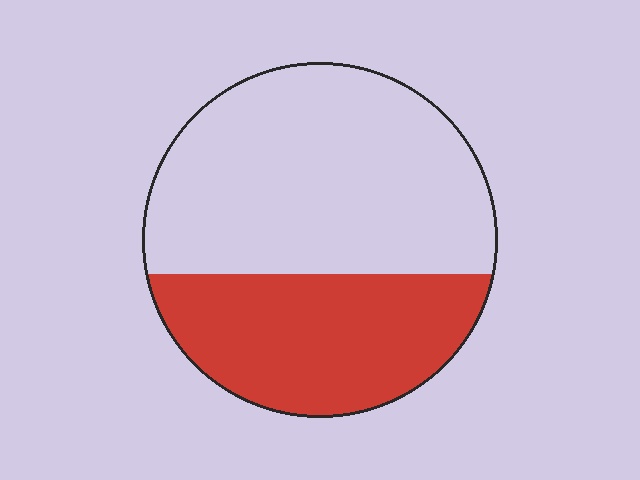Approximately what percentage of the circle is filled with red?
Approximately 40%.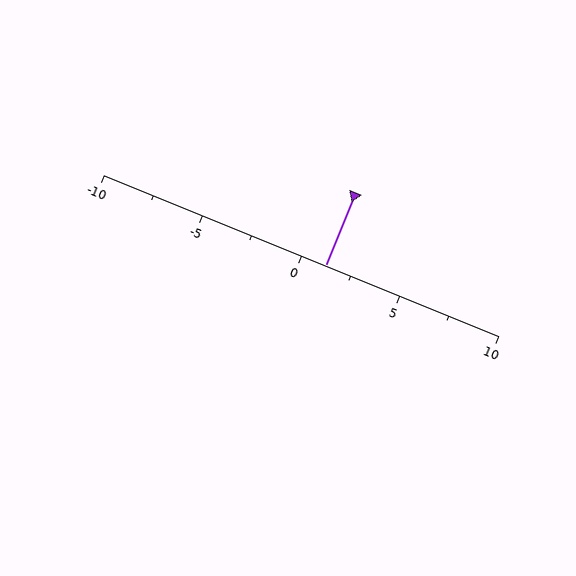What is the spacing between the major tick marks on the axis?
The major ticks are spaced 5 apart.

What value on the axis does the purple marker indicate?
The marker indicates approximately 1.2.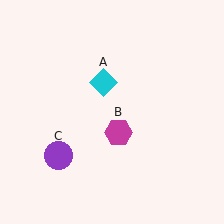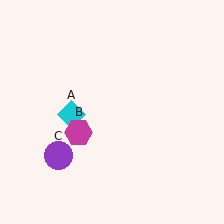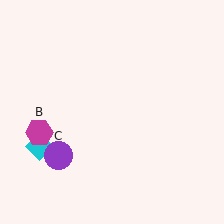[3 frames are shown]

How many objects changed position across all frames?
2 objects changed position: cyan diamond (object A), magenta hexagon (object B).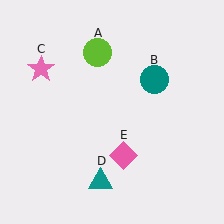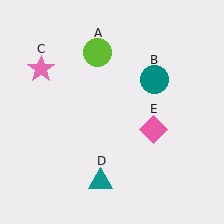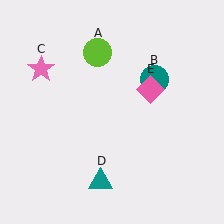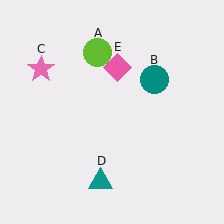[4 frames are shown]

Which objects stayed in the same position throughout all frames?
Lime circle (object A) and teal circle (object B) and pink star (object C) and teal triangle (object D) remained stationary.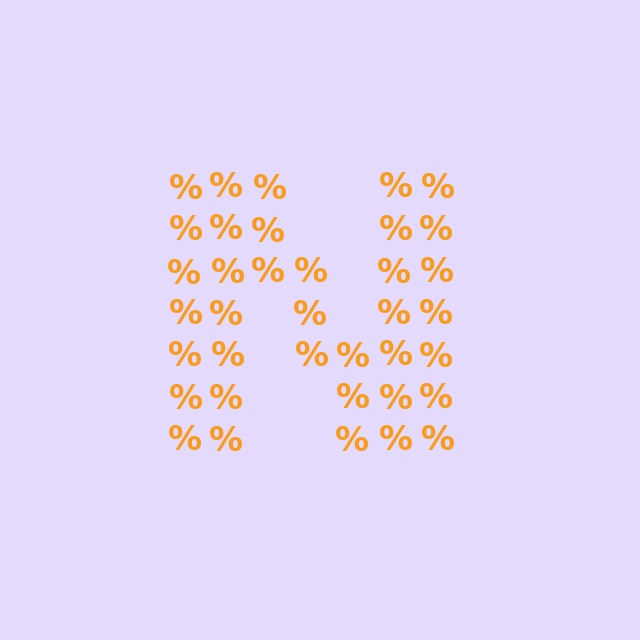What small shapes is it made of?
It is made of small percent signs.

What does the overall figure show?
The overall figure shows the letter N.